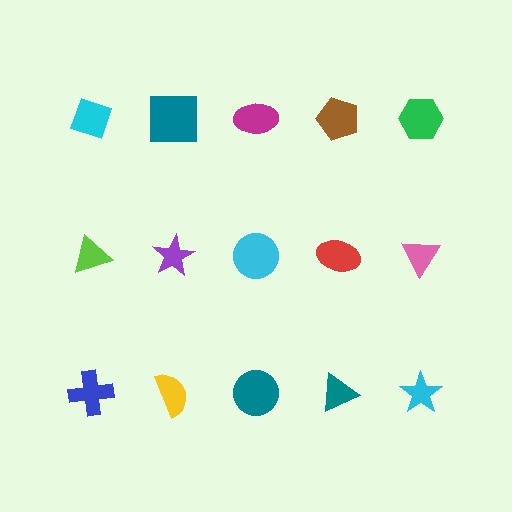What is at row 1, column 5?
A green hexagon.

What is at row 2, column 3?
A cyan circle.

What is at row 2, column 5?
A pink triangle.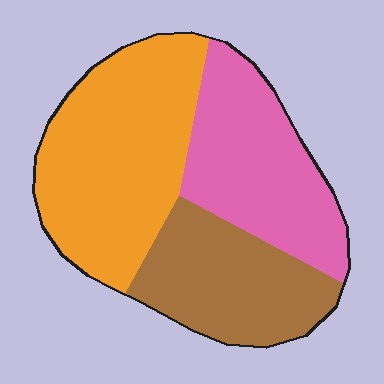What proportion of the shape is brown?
Brown takes up between a sixth and a third of the shape.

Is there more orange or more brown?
Orange.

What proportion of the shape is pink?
Pink covers 31% of the shape.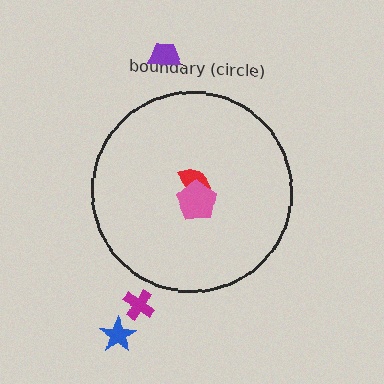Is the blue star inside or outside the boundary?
Outside.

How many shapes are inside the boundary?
2 inside, 3 outside.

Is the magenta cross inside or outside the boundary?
Outside.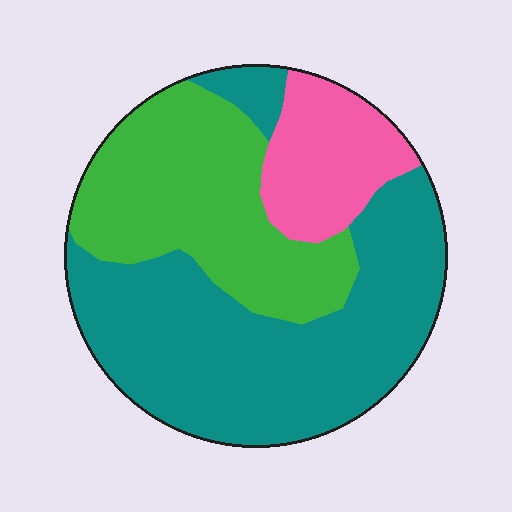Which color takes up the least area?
Pink, at roughly 15%.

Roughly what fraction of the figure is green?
Green takes up about one third (1/3) of the figure.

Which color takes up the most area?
Teal, at roughly 50%.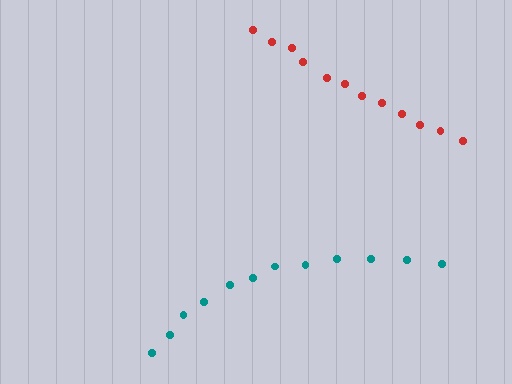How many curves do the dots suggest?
There are 2 distinct paths.